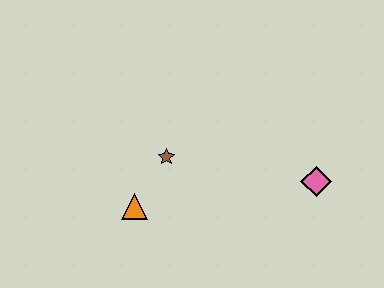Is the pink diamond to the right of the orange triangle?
Yes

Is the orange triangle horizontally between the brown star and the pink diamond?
No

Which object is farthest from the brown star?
The pink diamond is farthest from the brown star.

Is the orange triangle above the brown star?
No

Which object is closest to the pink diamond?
The brown star is closest to the pink diamond.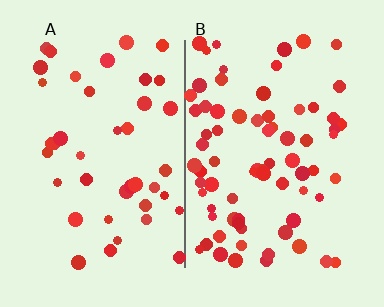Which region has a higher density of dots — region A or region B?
B (the right).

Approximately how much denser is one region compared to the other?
Approximately 1.7× — region B over region A.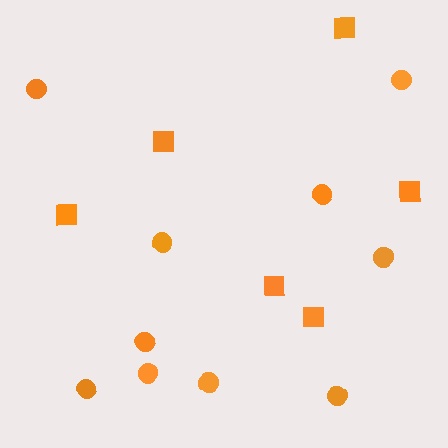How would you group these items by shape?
There are 2 groups: one group of squares (6) and one group of circles (10).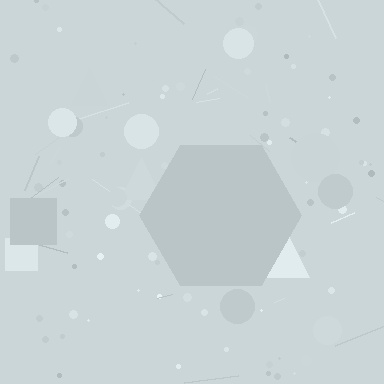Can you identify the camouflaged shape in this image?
The camouflaged shape is a hexagon.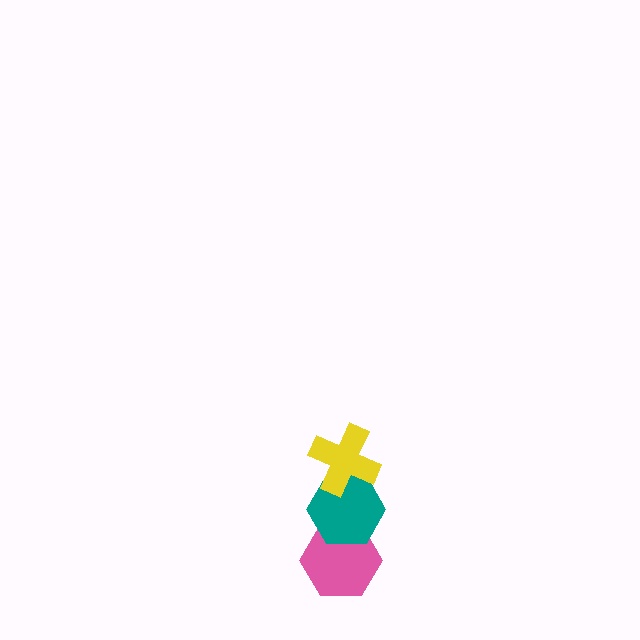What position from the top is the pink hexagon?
The pink hexagon is 3rd from the top.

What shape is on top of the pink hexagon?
The teal hexagon is on top of the pink hexagon.